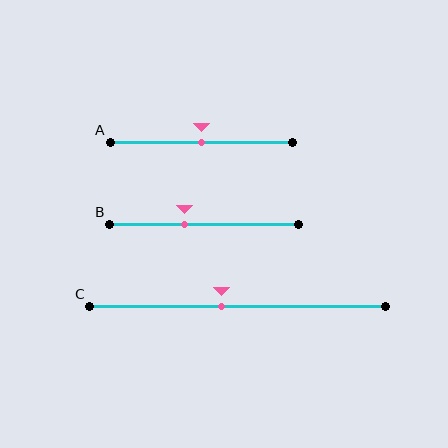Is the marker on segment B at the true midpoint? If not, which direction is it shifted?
No, the marker on segment B is shifted to the left by about 10% of the segment length.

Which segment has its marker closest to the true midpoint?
Segment A has its marker closest to the true midpoint.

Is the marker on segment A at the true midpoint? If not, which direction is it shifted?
Yes, the marker on segment A is at the true midpoint.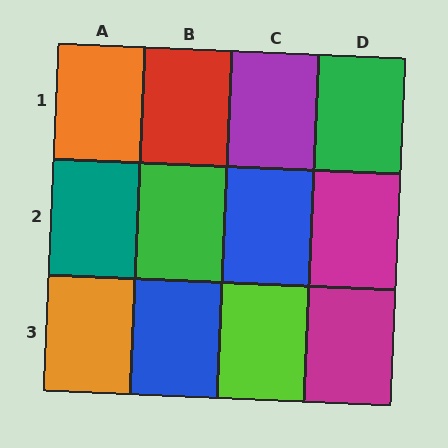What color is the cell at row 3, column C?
Lime.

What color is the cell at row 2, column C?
Blue.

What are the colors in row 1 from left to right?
Orange, red, purple, green.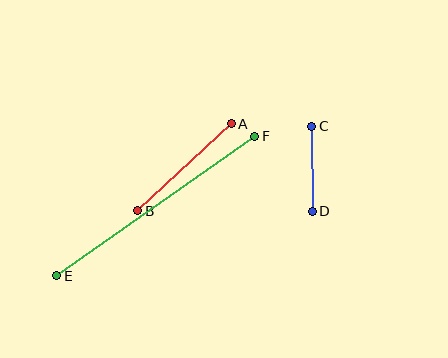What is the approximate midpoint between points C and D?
The midpoint is at approximately (312, 169) pixels.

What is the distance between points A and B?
The distance is approximately 128 pixels.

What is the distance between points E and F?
The distance is approximately 242 pixels.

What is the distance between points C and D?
The distance is approximately 85 pixels.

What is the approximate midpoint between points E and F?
The midpoint is at approximately (156, 206) pixels.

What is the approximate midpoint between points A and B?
The midpoint is at approximately (184, 167) pixels.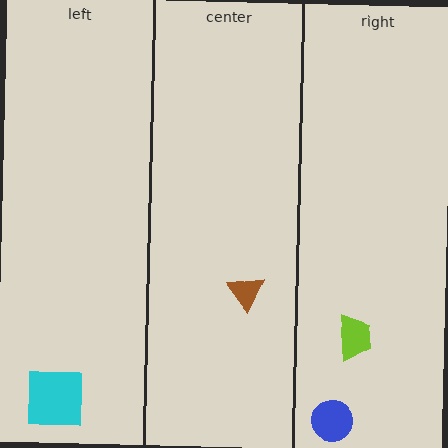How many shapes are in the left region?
1.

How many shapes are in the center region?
1.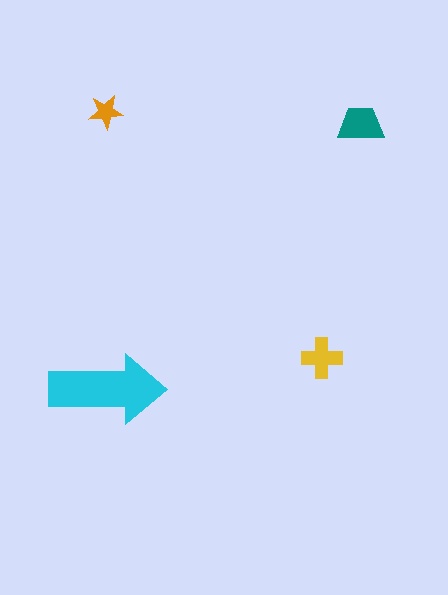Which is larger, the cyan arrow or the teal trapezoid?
The cyan arrow.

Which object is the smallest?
The orange star.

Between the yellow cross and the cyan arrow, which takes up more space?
The cyan arrow.